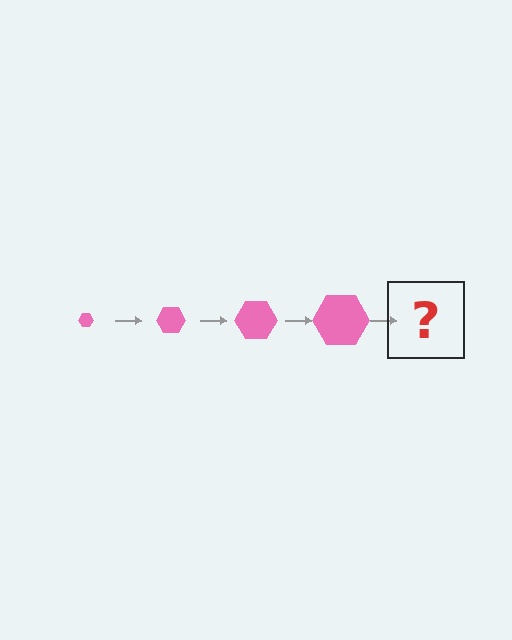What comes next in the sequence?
The next element should be a pink hexagon, larger than the previous one.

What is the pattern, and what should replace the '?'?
The pattern is that the hexagon gets progressively larger each step. The '?' should be a pink hexagon, larger than the previous one.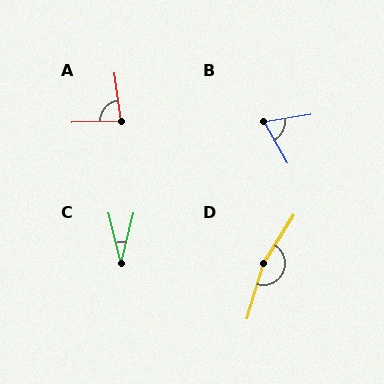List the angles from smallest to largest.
C (29°), B (70°), A (85°), D (165°).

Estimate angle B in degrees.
Approximately 70 degrees.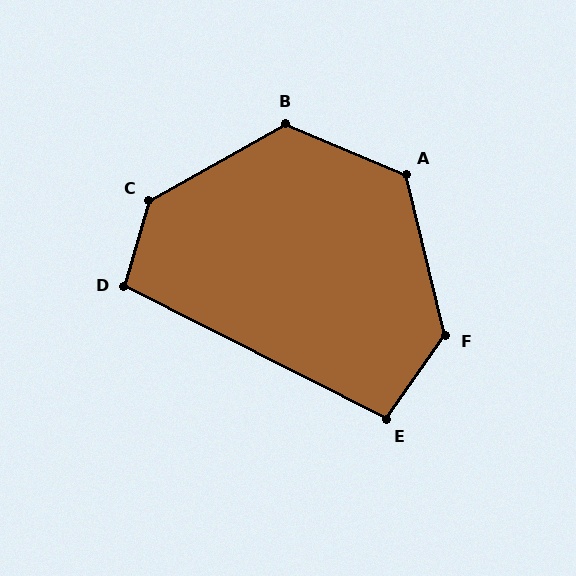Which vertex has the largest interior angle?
C, at approximately 136 degrees.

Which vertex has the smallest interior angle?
E, at approximately 98 degrees.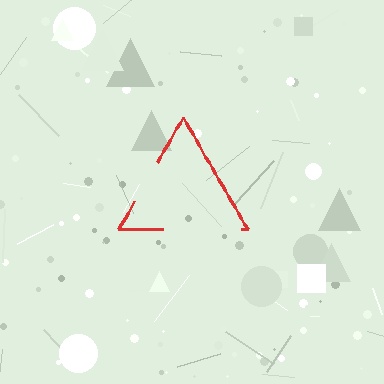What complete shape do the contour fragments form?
The contour fragments form a triangle.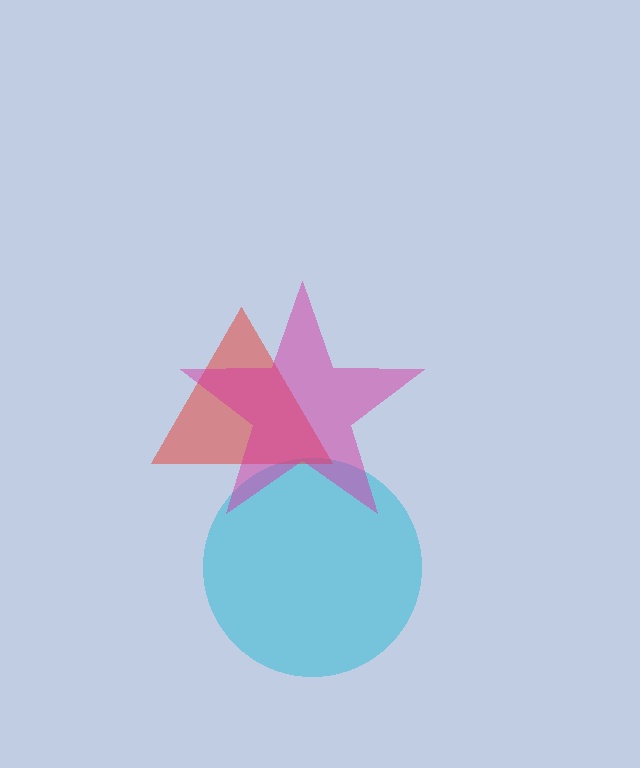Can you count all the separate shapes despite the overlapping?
Yes, there are 3 separate shapes.